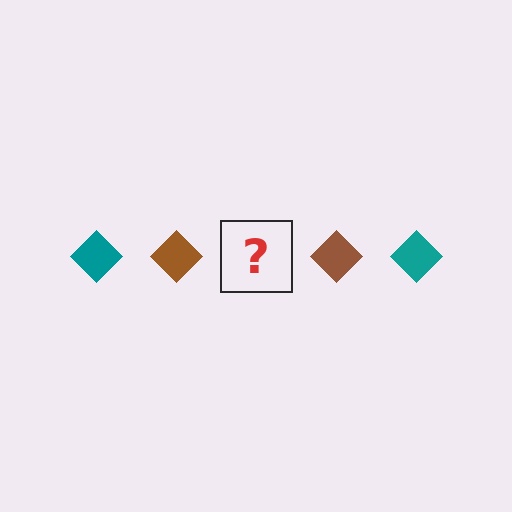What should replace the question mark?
The question mark should be replaced with a teal diamond.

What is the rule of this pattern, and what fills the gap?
The rule is that the pattern cycles through teal, brown diamonds. The gap should be filled with a teal diamond.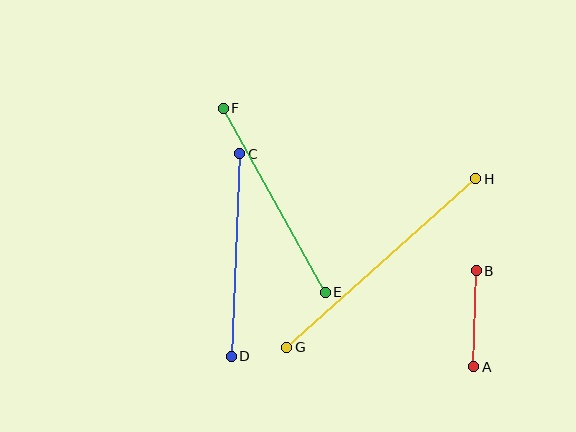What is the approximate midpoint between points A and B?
The midpoint is at approximately (475, 319) pixels.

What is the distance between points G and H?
The distance is approximately 253 pixels.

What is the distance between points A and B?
The distance is approximately 96 pixels.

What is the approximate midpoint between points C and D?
The midpoint is at approximately (235, 255) pixels.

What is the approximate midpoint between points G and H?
The midpoint is at approximately (381, 263) pixels.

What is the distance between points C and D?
The distance is approximately 203 pixels.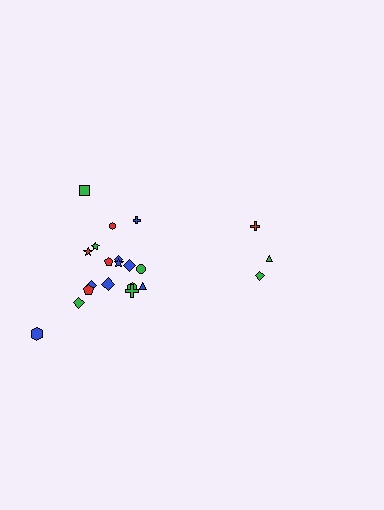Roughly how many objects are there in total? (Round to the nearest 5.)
Roughly 20 objects in total.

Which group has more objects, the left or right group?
The left group.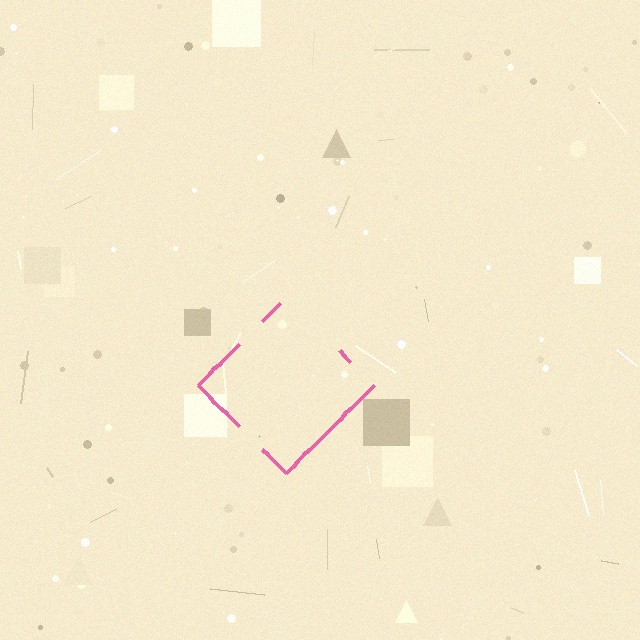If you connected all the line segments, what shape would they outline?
They would outline a diamond.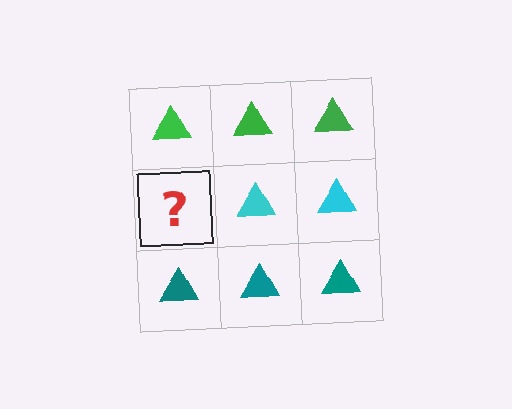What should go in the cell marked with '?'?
The missing cell should contain a cyan triangle.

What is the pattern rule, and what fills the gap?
The rule is that each row has a consistent color. The gap should be filled with a cyan triangle.